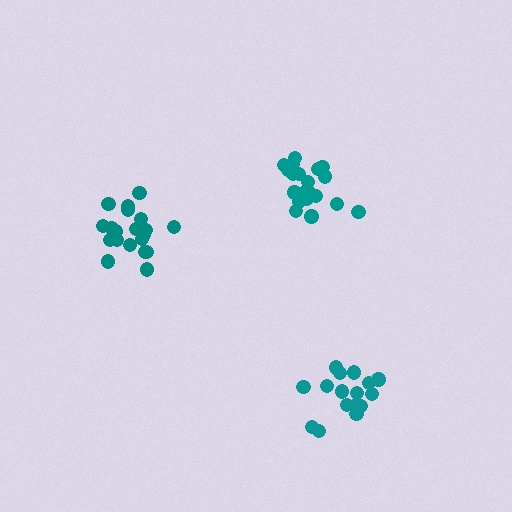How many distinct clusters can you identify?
There are 3 distinct clusters.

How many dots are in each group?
Group 1: 20 dots, Group 2: 20 dots, Group 3: 17 dots (57 total).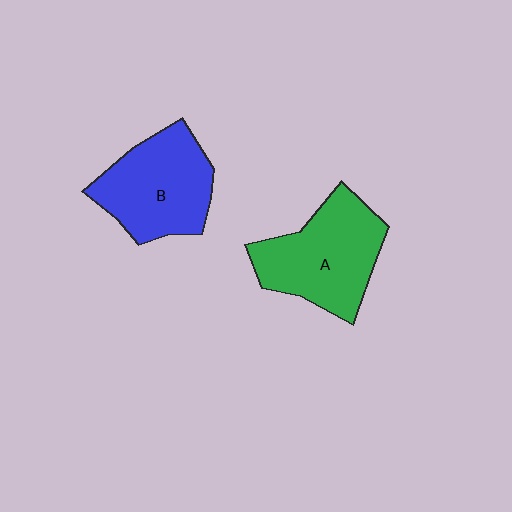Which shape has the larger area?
Shape A (green).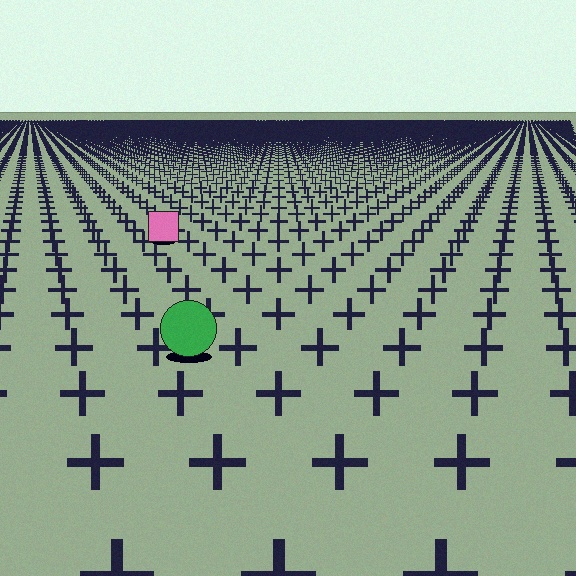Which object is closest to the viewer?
The green circle is closest. The texture marks near it are larger and more spread out.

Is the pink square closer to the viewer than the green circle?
No. The green circle is closer — you can tell from the texture gradient: the ground texture is coarser near it.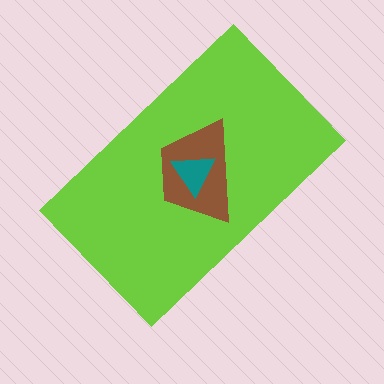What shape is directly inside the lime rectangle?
The brown trapezoid.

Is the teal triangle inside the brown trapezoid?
Yes.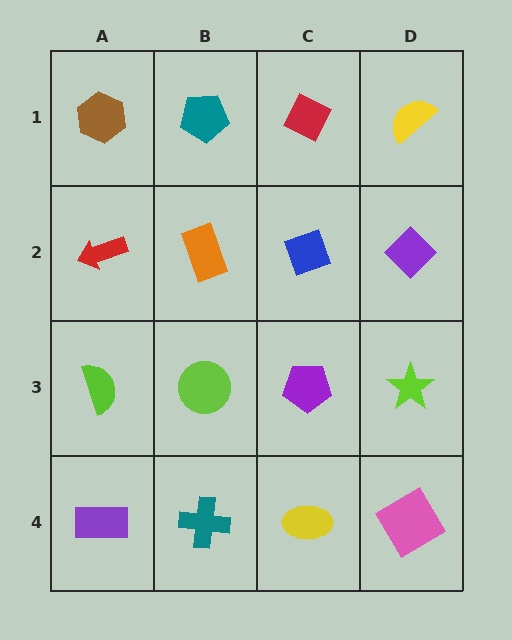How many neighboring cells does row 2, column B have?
4.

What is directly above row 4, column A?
A lime semicircle.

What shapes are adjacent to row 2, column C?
A red diamond (row 1, column C), a purple pentagon (row 3, column C), an orange rectangle (row 2, column B), a purple diamond (row 2, column D).